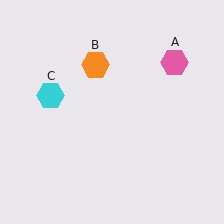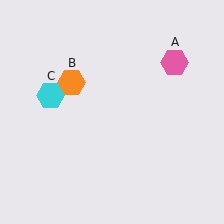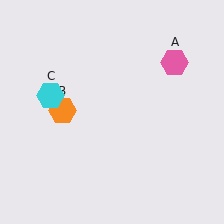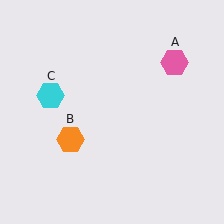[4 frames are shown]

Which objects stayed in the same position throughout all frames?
Pink hexagon (object A) and cyan hexagon (object C) remained stationary.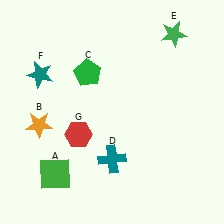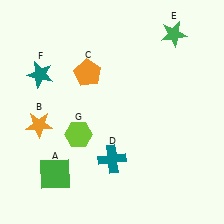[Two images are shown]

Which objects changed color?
C changed from green to orange. G changed from red to lime.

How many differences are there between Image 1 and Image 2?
There are 2 differences between the two images.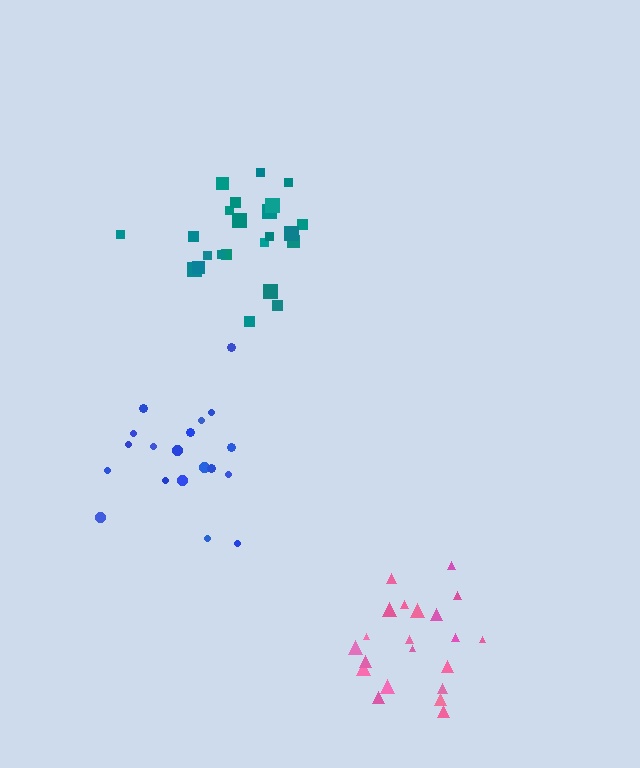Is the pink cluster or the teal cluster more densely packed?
Pink.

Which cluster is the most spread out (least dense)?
Blue.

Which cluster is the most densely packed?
Pink.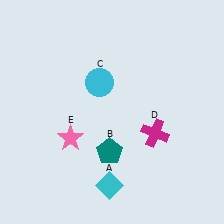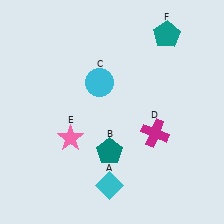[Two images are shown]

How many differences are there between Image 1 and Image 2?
There is 1 difference between the two images.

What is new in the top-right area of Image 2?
A teal pentagon (F) was added in the top-right area of Image 2.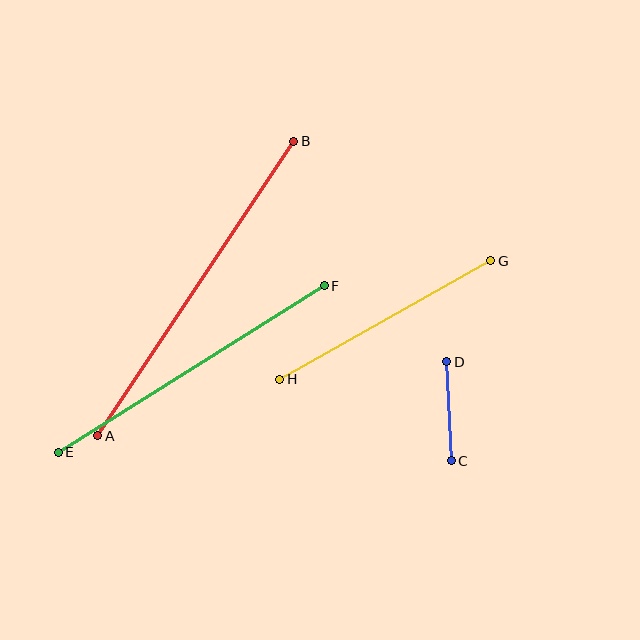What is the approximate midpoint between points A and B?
The midpoint is at approximately (196, 289) pixels.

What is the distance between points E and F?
The distance is approximately 314 pixels.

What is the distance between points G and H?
The distance is approximately 242 pixels.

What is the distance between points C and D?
The distance is approximately 99 pixels.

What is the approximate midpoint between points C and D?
The midpoint is at approximately (449, 411) pixels.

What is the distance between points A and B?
The distance is approximately 354 pixels.